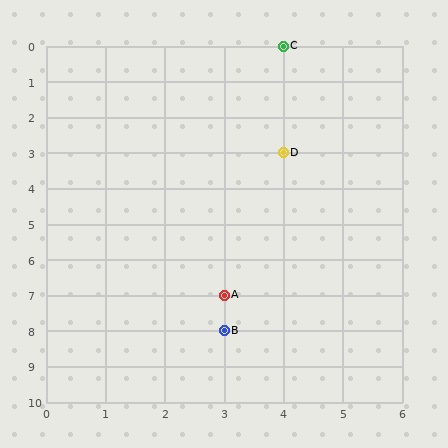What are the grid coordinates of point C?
Point C is at grid coordinates (4, 0).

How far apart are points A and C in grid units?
Points A and C are 1 column and 7 rows apart (about 7.1 grid units diagonally).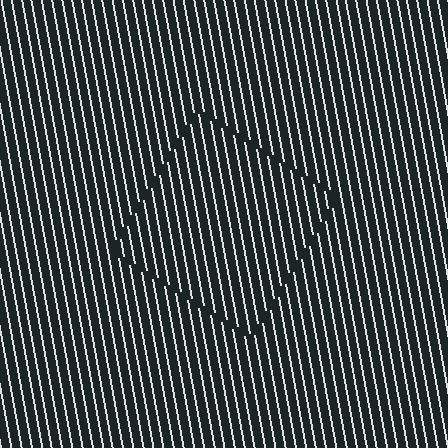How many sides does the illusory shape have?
4 sides — the line-ends trace a square.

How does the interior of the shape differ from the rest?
The interior of the shape contains the same grating, shifted by half a period — the contour is defined by the phase discontinuity where line-ends from the inner and outer gratings abut.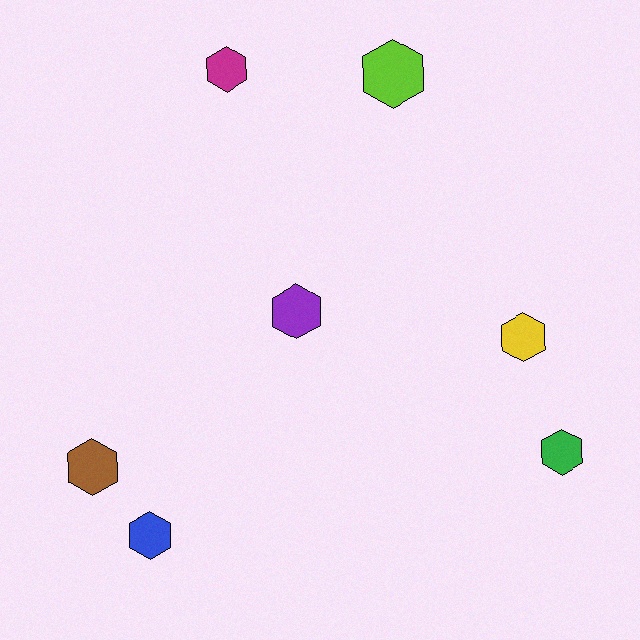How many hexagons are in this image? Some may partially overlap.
There are 7 hexagons.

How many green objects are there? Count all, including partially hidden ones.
There is 1 green object.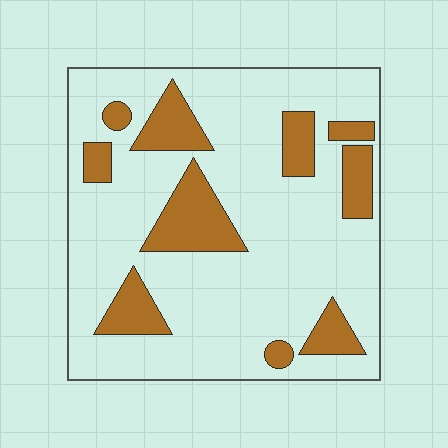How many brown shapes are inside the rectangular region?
10.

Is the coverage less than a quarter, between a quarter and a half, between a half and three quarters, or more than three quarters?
Less than a quarter.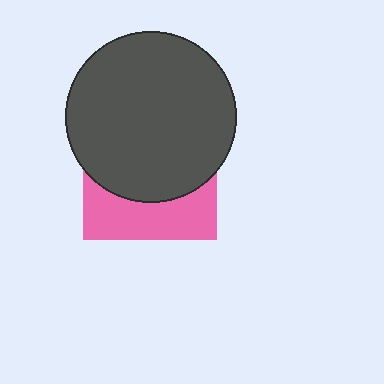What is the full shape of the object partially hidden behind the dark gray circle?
The partially hidden object is a pink square.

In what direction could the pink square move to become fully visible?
The pink square could move down. That would shift it out from behind the dark gray circle entirely.